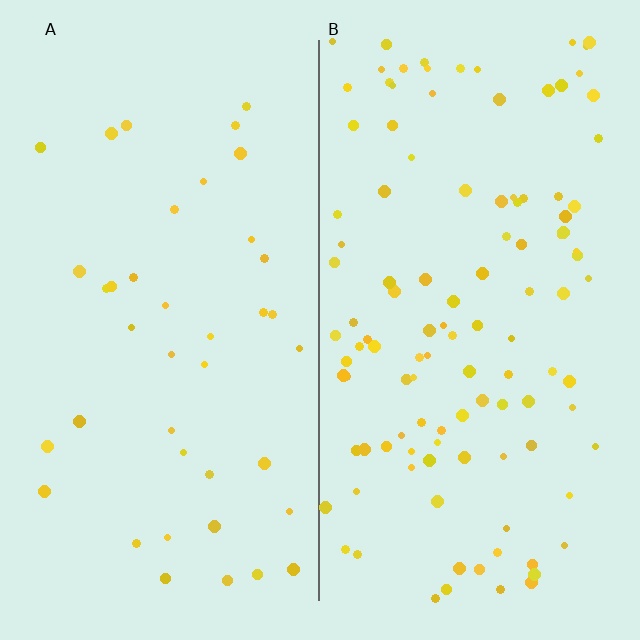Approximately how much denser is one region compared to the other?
Approximately 2.9× — region B over region A.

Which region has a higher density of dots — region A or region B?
B (the right).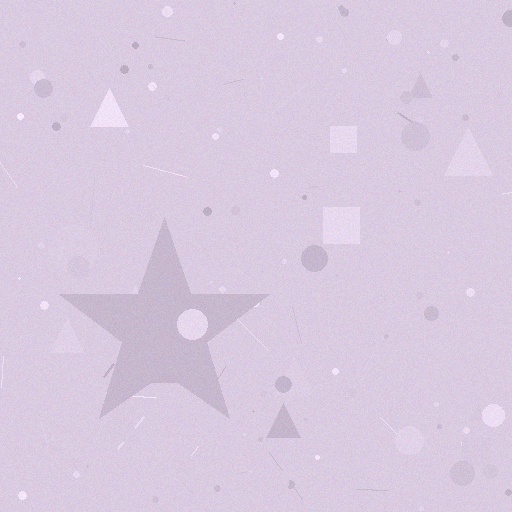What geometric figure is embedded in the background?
A star is embedded in the background.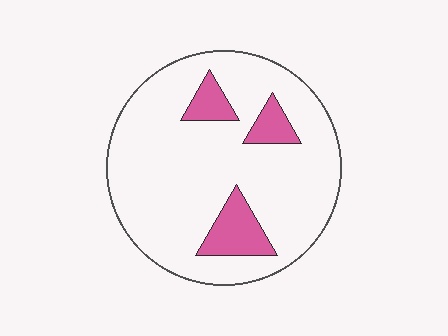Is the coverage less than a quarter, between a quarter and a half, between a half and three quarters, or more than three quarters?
Less than a quarter.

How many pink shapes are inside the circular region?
3.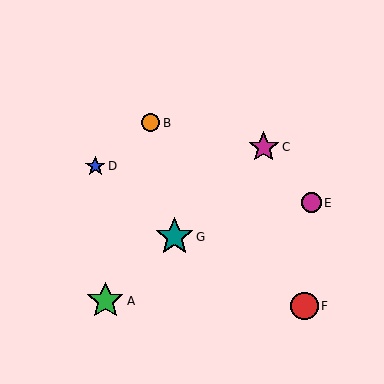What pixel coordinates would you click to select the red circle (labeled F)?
Click at (304, 306) to select the red circle F.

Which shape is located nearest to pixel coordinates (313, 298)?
The red circle (labeled F) at (304, 306) is nearest to that location.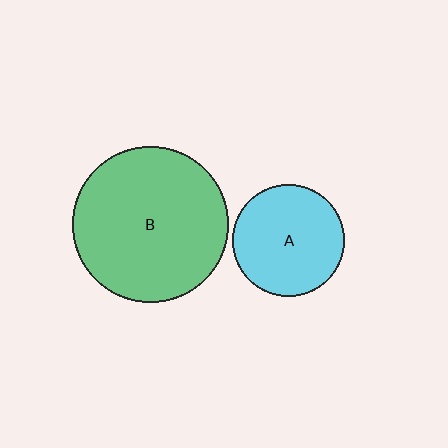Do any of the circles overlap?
No, none of the circles overlap.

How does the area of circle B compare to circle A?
Approximately 1.9 times.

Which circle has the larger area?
Circle B (green).